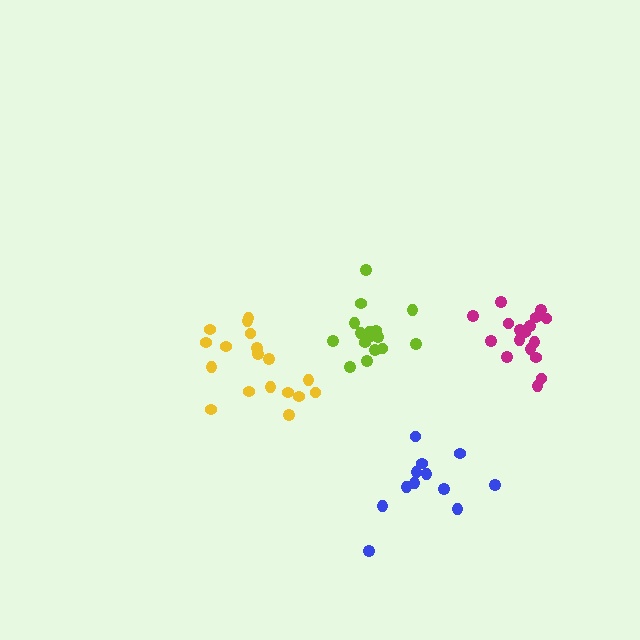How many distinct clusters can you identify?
There are 4 distinct clusters.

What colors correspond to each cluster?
The clusters are colored: yellow, magenta, blue, lime.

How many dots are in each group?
Group 1: 18 dots, Group 2: 17 dots, Group 3: 12 dots, Group 4: 16 dots (63 total).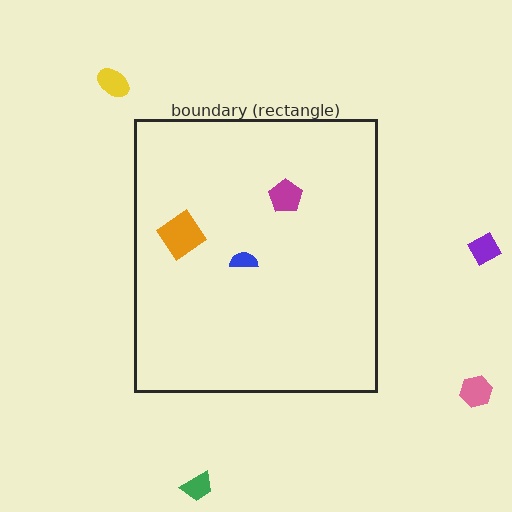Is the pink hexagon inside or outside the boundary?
Outside.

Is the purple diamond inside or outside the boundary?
Outside.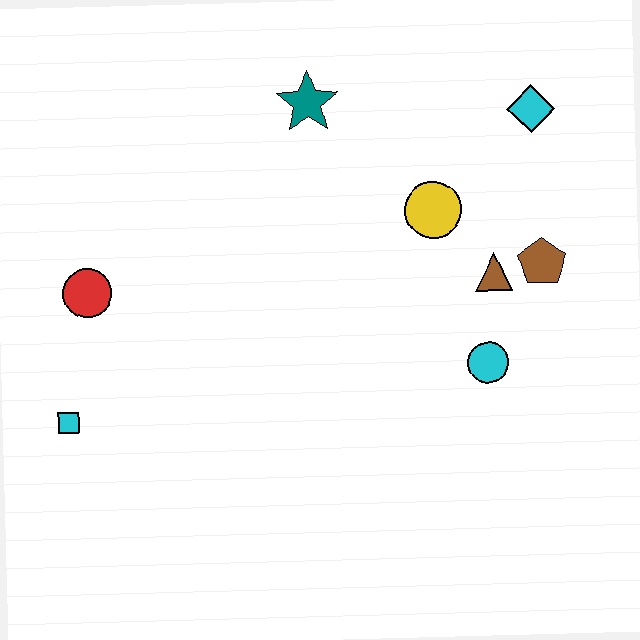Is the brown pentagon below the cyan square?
No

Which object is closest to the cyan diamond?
The yellow circle is closest to the cyan diamond.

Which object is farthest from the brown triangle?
The cyan square is farthest from the brown triangle.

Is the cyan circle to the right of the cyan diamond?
No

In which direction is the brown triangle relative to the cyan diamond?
The brown triangle is below the cyan diamond.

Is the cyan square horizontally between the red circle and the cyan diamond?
No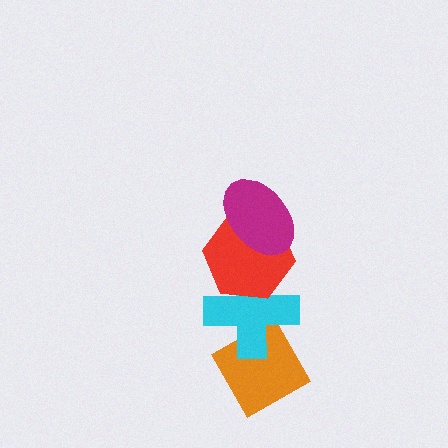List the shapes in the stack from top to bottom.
From top to bottom: the magenta ellipse, the red hexagon, the cyan cross, the orange diamond.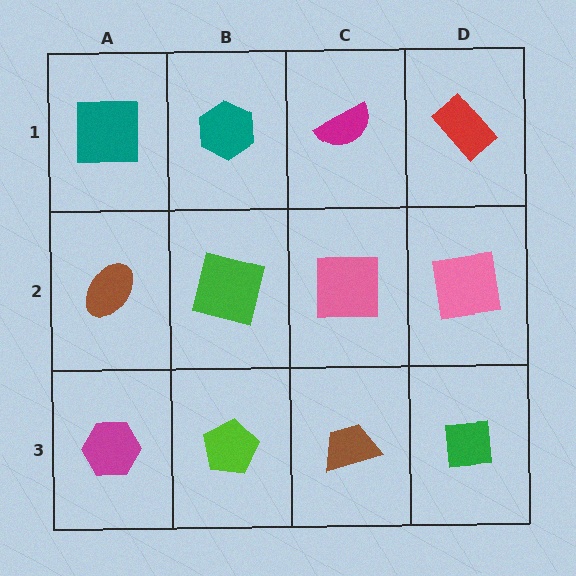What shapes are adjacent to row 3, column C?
A pink square (row 2, column C), a lime pentagon (row 3, column B), a green square (row 3, column D).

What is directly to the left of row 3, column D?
A brown trapezoid.